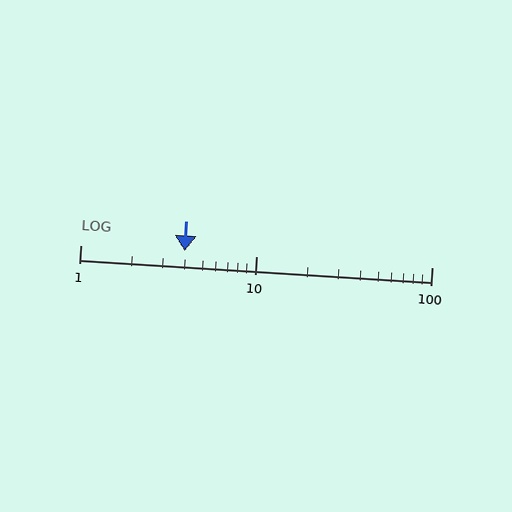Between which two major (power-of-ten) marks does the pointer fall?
The pointer is between 1 and 10.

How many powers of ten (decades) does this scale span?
The scale spans 2 decades, from 1 to 100.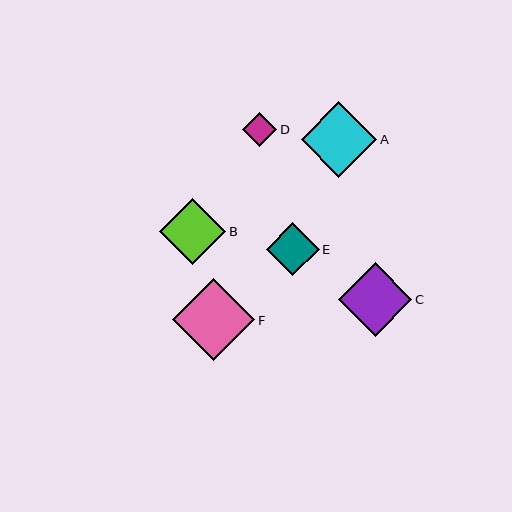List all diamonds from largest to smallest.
From largest to smallest: F, A, C, B, E, D.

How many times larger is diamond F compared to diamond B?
Diamond F is approximately 1.2 times the size of diamond B.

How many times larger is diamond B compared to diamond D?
Diamond B is approximately 1.9 times the size of diamond D.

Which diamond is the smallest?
Diamond D is the smallest with a size of approximately 34 pixels.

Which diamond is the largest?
Diamond F is the largest with a size of approximately 82 pixels.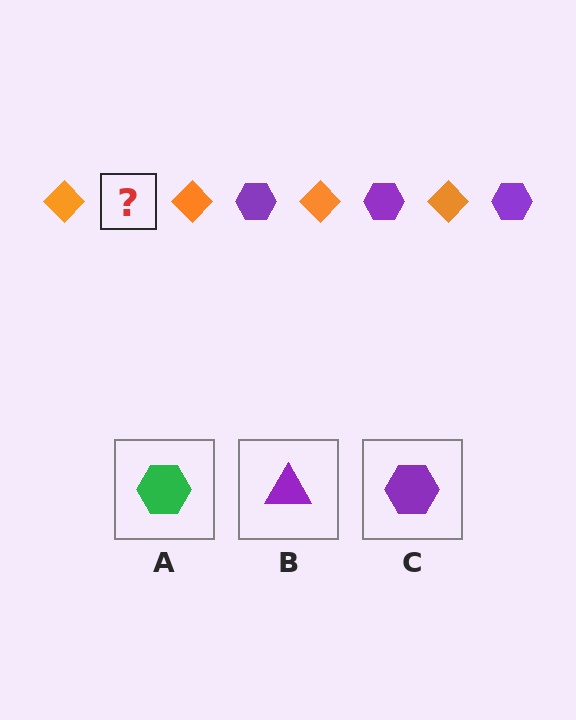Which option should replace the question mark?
Option C.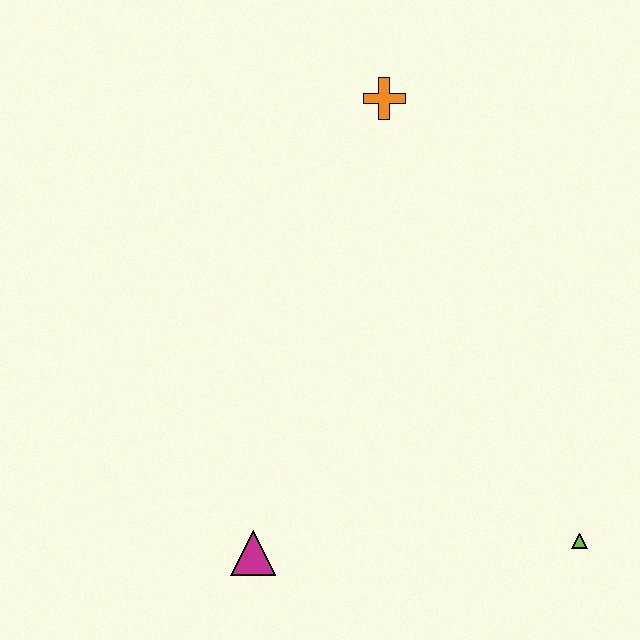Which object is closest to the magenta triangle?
The lime triangle is closest to the magenta triangle.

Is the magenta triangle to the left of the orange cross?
Yes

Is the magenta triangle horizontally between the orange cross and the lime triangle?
No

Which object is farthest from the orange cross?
The lime triangle is farthest from the orange cross.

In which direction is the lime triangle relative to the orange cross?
The lime triangle is below the orange cross.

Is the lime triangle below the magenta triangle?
No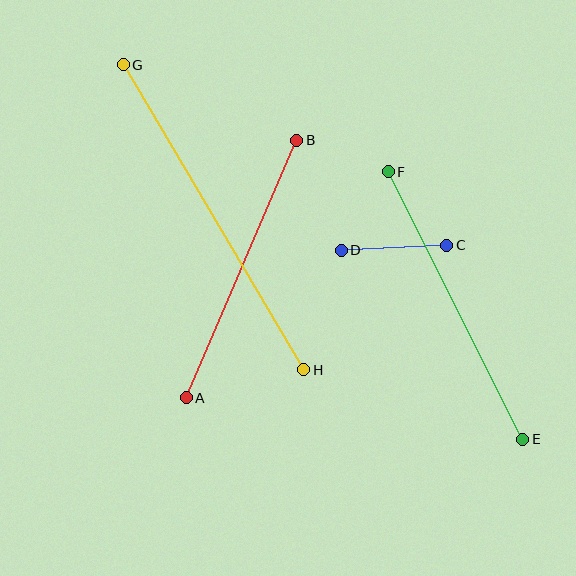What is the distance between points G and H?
The distance is approximately 354 pixels.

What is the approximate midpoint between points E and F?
The midpoint is at approximately (456, 306) pixels.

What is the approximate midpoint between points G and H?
The midpoint is at approximately (213, 217) pixels.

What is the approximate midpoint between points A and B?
The midpoint is at approximately (241, 269) pixels.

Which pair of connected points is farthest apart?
Points G and H are farthest apart.